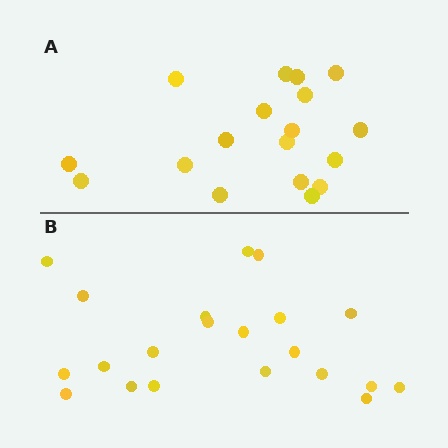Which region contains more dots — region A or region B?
Region B (the bottom region) has more dots.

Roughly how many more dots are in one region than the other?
Region B has just a few more — roughly 2 or 3 more dots than region A.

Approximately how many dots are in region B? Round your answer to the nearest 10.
About 20 dots. (The exact count is 21, which rounds to 20.)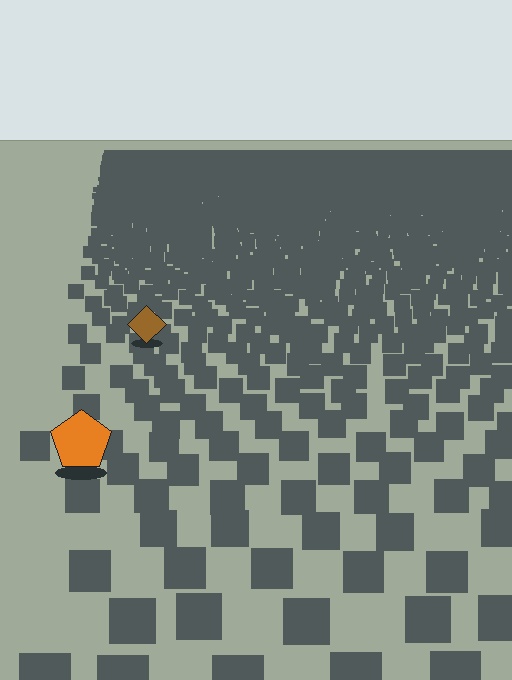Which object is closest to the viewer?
The orange pentagon is closest. The texture marks near it are larger and more spread out.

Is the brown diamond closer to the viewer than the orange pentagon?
No. The orange pentagon is closer — you can tell from the texture gradient: the ground texture is coarser near it.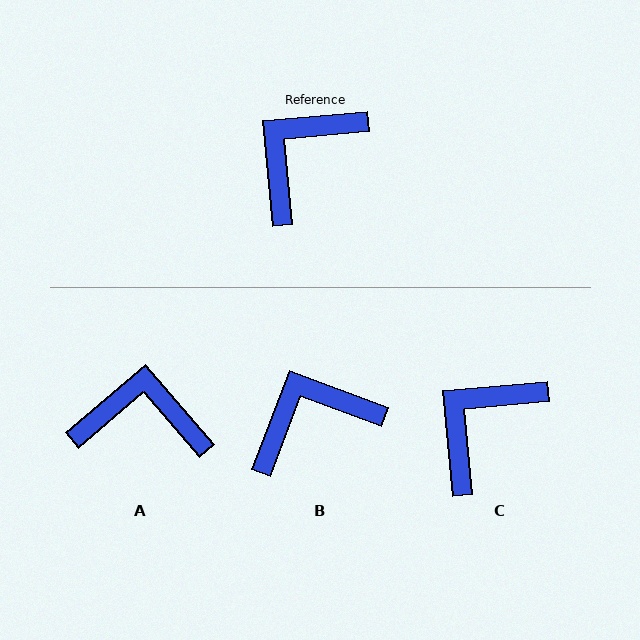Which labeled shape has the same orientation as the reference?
C.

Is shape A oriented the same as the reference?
No, it is off by about 55 degrees.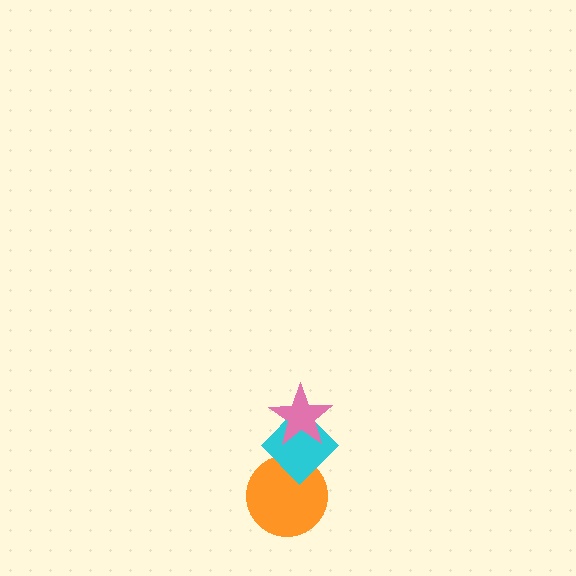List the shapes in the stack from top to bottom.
From top to bottom: the pink star, the cyan diamond, the orange circle.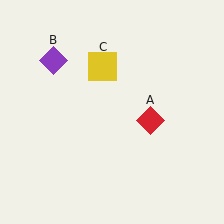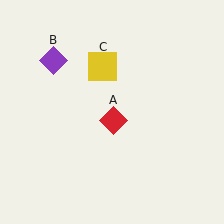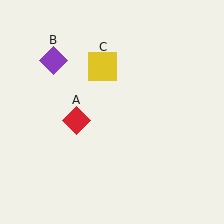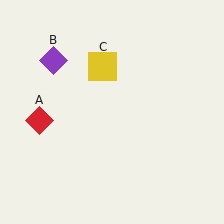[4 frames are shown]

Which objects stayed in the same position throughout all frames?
Purple diamond (object B) and yellow square (object C) remained stationary.